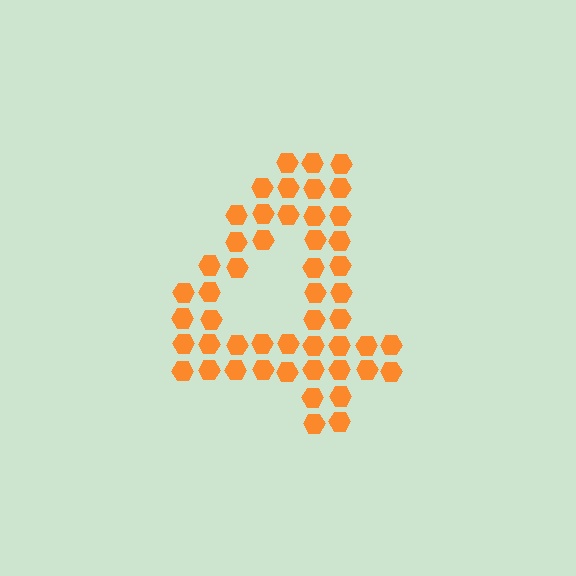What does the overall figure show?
The overall figure shows the digit 4.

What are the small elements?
The small elements are hexagons.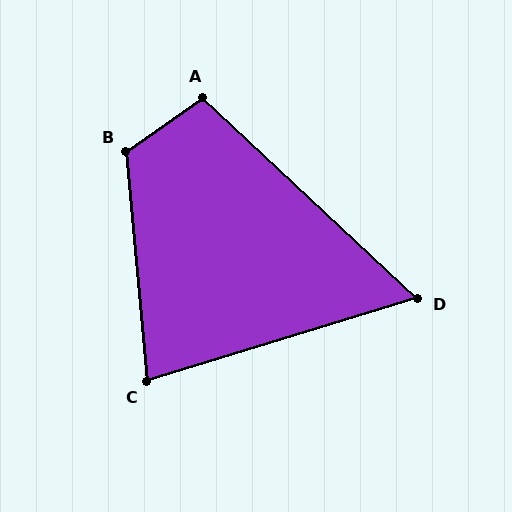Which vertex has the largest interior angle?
B, at approximately 120 degrees.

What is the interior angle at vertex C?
Approximately 78 degrees (acute).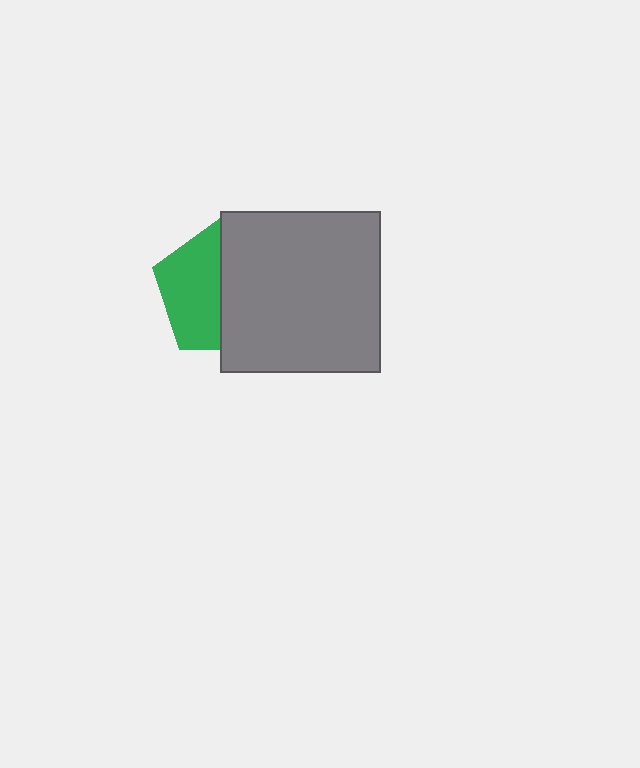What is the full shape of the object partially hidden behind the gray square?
The partially hidden object is a green pentagon.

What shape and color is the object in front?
The object in front is a gray square.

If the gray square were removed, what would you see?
You would see the complete green pentagon.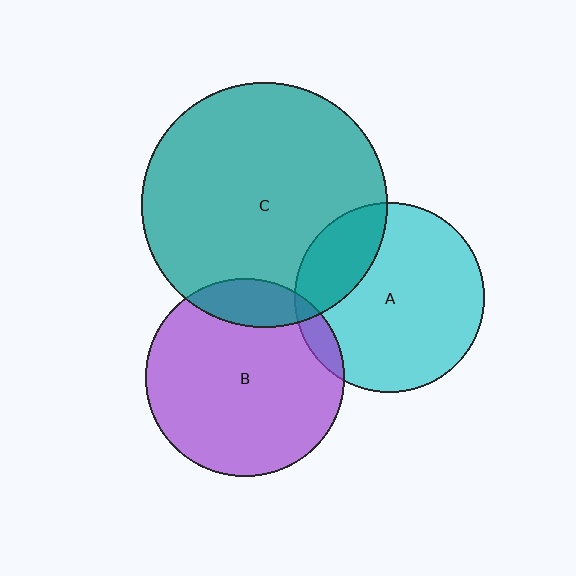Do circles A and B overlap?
Yes.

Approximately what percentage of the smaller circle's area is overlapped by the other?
Approximately 5%.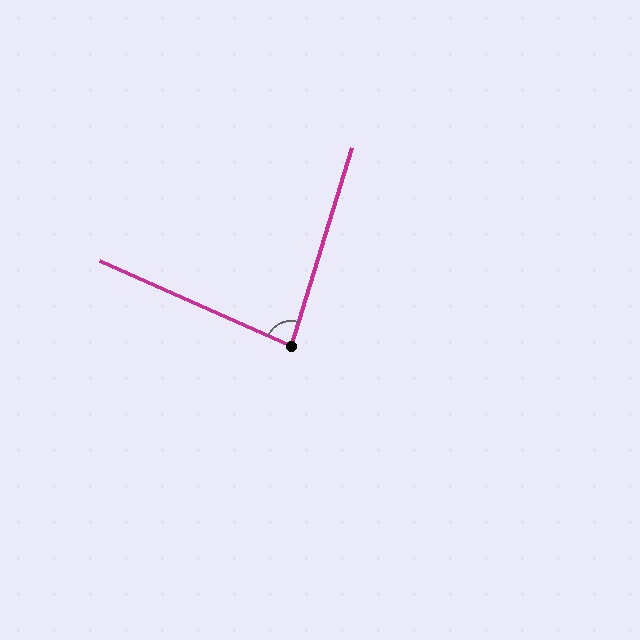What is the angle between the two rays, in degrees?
Approximately 83 degrees.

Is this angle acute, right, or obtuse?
It is acute.